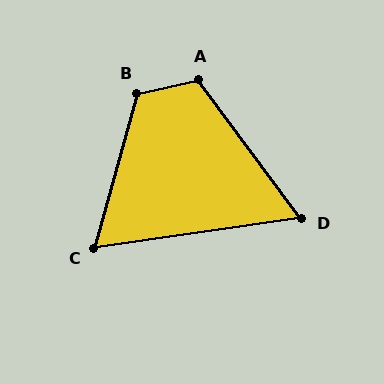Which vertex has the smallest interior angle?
D, at approximately 61 degrees.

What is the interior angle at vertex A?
Approximately 113 degrees (obtuse).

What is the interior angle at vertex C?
Approximately 67 degrees (acute).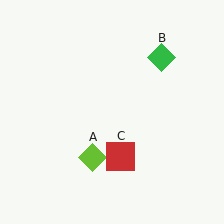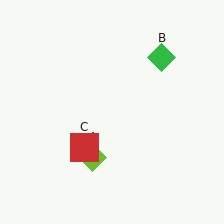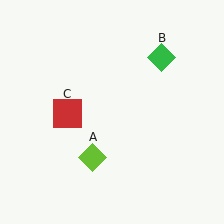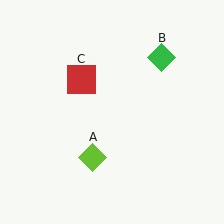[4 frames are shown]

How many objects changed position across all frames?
1 object changed position: red square (object C).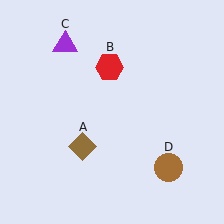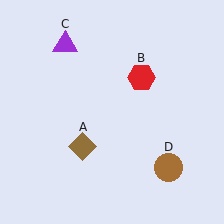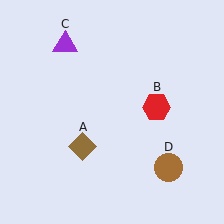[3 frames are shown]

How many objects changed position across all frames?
1 object changed position: red hexagon (object B).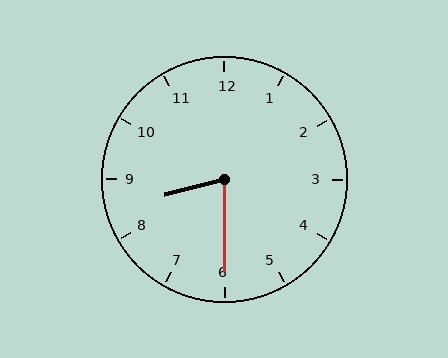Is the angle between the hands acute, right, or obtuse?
It is acute.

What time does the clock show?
8:30.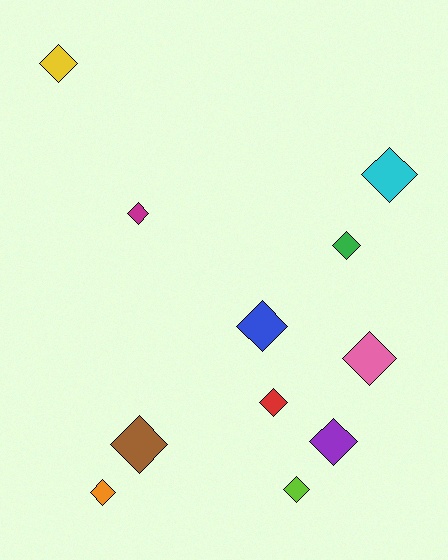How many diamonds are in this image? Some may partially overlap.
There are 11 diamonds.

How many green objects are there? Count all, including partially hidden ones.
There is 1 green object.